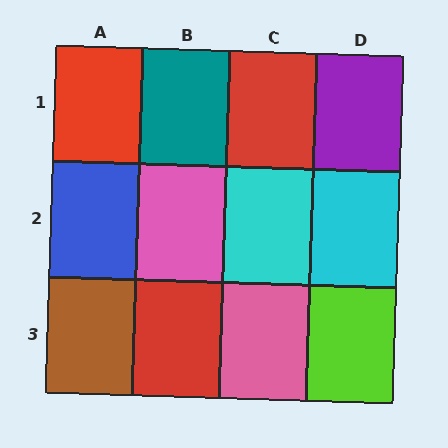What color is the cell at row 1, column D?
Purple.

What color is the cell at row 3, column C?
Pink.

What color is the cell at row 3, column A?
Brown.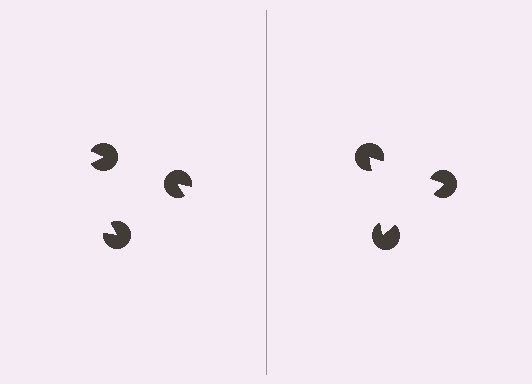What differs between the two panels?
The pac-man discs are positioned identically on both sides; only the wedge orientations differ. On the right they align to a triangle; on the left they are misaligned.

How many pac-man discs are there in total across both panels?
6 — 3 on each side.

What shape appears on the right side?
An illusory triangle.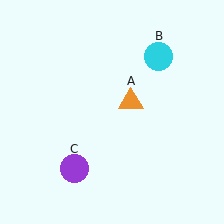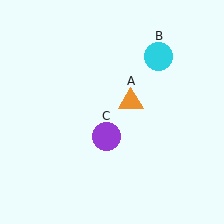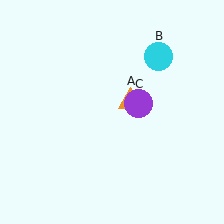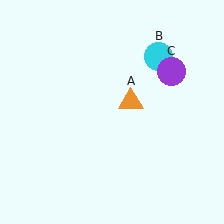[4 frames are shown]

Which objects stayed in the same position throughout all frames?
Orange triangle (object A) and cyan circle (object B) remained stationary.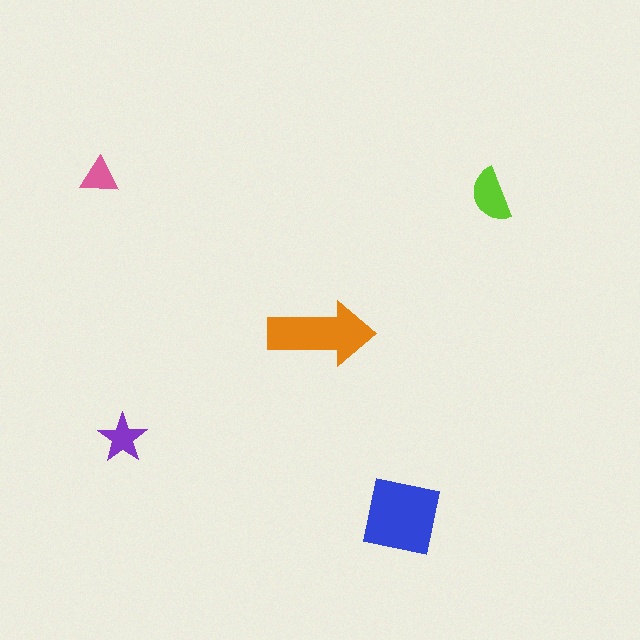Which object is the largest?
The blue square.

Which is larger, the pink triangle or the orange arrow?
The orange arrow.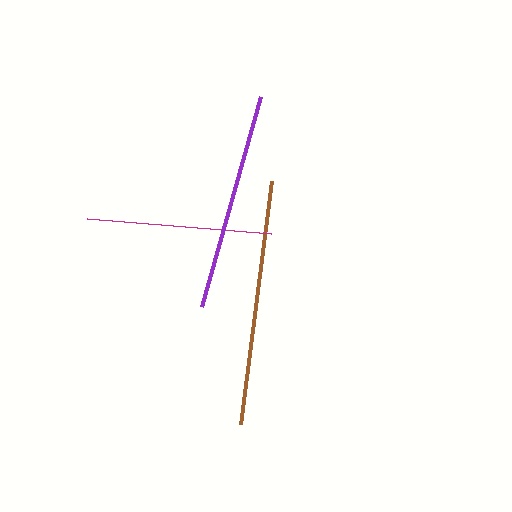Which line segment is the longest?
The brown line is the longest at approximately 246 pixels.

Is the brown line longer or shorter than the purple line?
The brown line is longer than the purple line.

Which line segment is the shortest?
The magenta line is the shortest at approximately 185 pixels.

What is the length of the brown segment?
The brown segment is approximately 246 pixels long.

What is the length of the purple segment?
The purple segment is approximately 218 pixels long.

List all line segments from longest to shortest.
From longest to shortest: brown, purple, magenta.